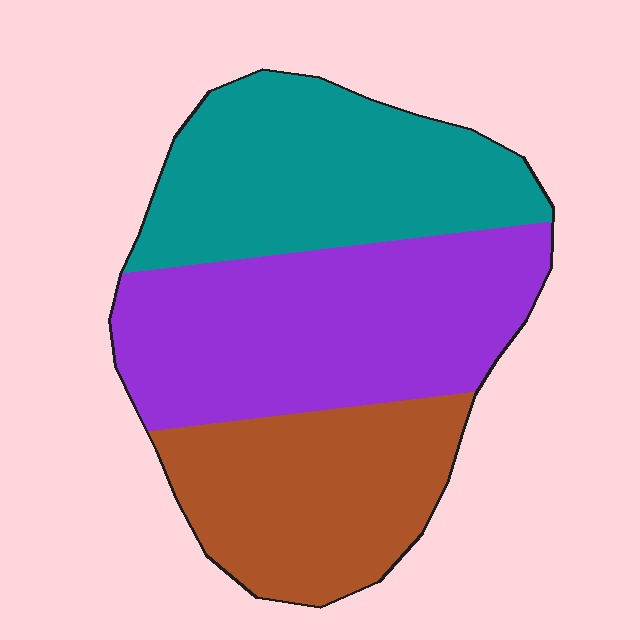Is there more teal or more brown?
Teal.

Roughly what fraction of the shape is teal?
Teal covers 33% of the shape.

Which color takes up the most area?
Purple, at roughly 40%.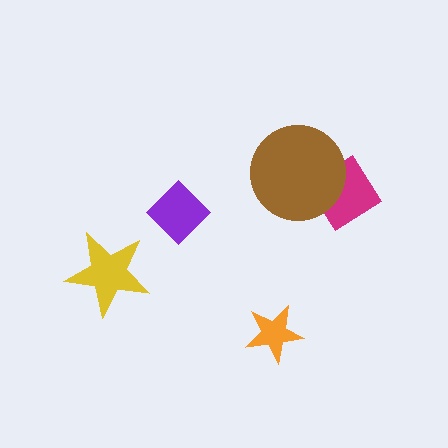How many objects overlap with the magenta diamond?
1 object overlaps with the magenta diamond.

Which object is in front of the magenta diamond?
The brown circle is in front of the magenta diamond.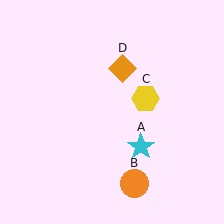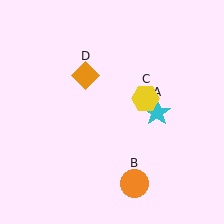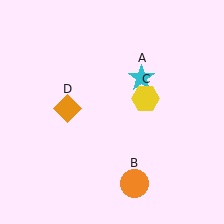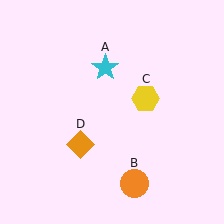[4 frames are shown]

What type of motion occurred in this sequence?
The cyan star (object A), orange diamond (object D) rotated counterclockwise around the center of the scene.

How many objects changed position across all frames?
2 objects changed position: cyan star (object A), orange diamond (object D).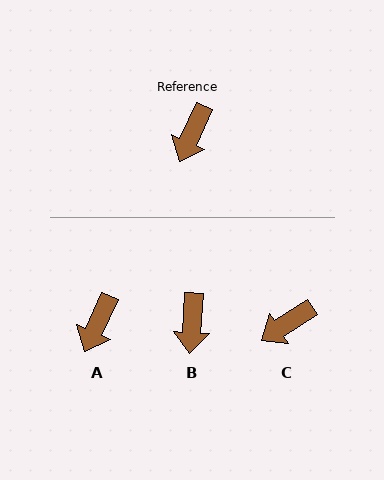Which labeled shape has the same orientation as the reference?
A.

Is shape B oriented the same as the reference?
No, it is off by about 21 degrees.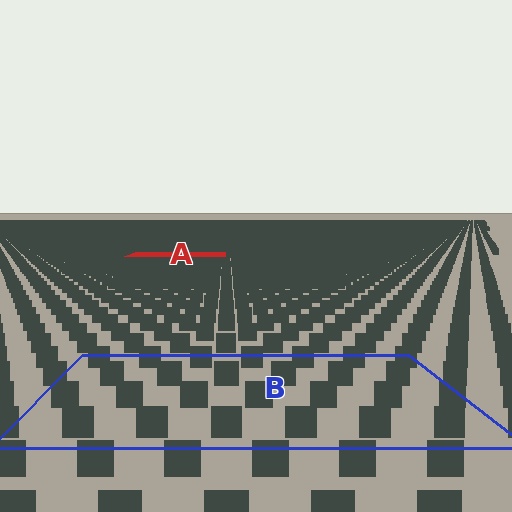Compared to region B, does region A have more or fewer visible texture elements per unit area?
Region A has more texture elements per unit area — they are packed more densely because it is farther away.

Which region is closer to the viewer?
Region B is closer. The texture elements there are larger and more spread out.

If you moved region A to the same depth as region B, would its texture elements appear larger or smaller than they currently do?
They would appear larger. At a closer depth, the same texture elements are projected at a bigger on-screen size.